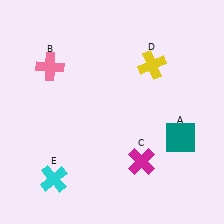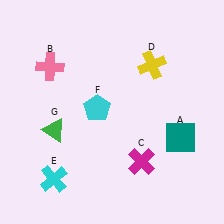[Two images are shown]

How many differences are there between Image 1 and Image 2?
There are 2 differences between the two images.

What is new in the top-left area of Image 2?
A cyan pentagon (F) was added in the top-left area of Image 2.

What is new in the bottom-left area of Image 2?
A green triangle (G) was added in the bottom-left area of Image 2.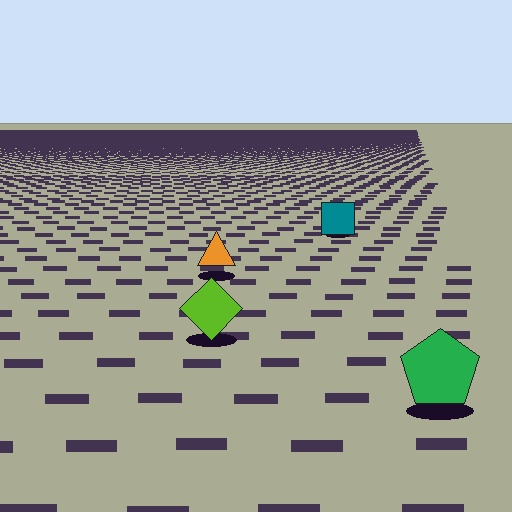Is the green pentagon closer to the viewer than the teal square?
Yes. The green pentagon is closer — you can tell from the texture gradient: the ground texture is coarser near it.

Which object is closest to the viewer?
The green pentagon is closest. The texture marks near it are larger and more spread out.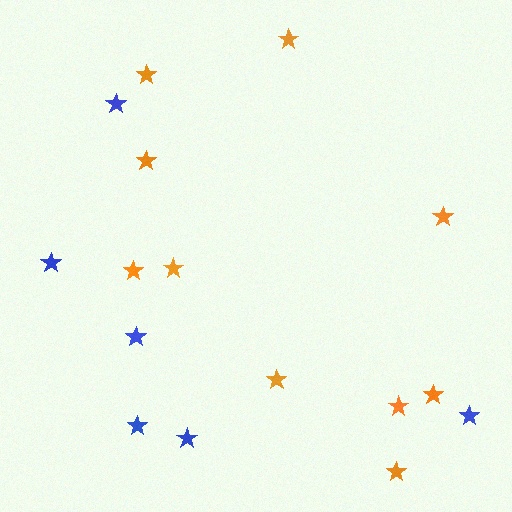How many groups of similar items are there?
There are 2 groups: one group of orange stars (10) and one group of blue stars (6).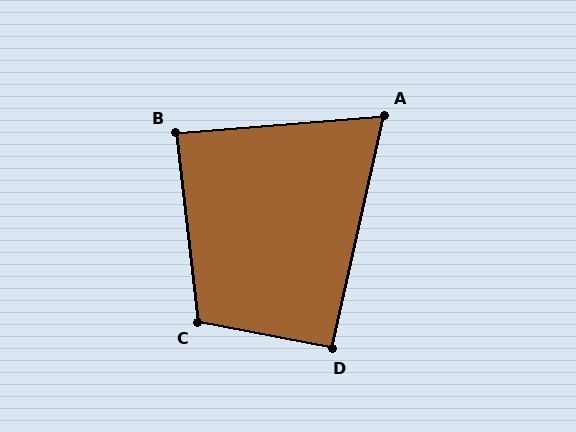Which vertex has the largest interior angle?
C, at approximately 107 degrees.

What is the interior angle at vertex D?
Approximately 92 degrees (approximately right).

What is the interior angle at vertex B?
Approximately 88 degrees (approximately right).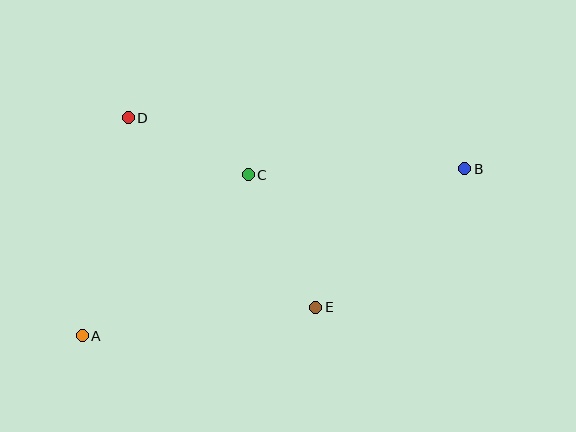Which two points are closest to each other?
Points C and D are closest to each other.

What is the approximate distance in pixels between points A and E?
The distance between A and E is approximately 235 pixels.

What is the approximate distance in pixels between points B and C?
The distance between B and C is approximately 217 pixels.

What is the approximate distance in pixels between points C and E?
The distance between C and E is approximately 148 pixels.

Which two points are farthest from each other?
Points A and B are farthest from each other.